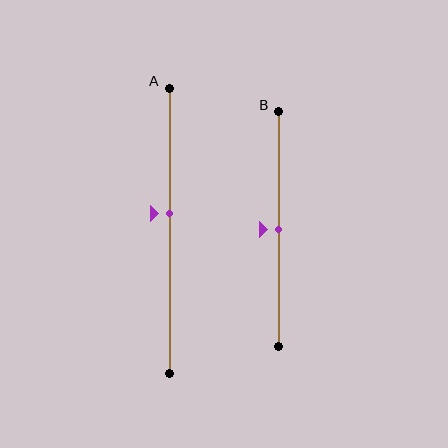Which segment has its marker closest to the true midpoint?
Segment B has its marker closest to the true midpoint.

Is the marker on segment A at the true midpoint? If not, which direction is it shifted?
No, the marker on segment A is shifted upward by about 6% of the segment length.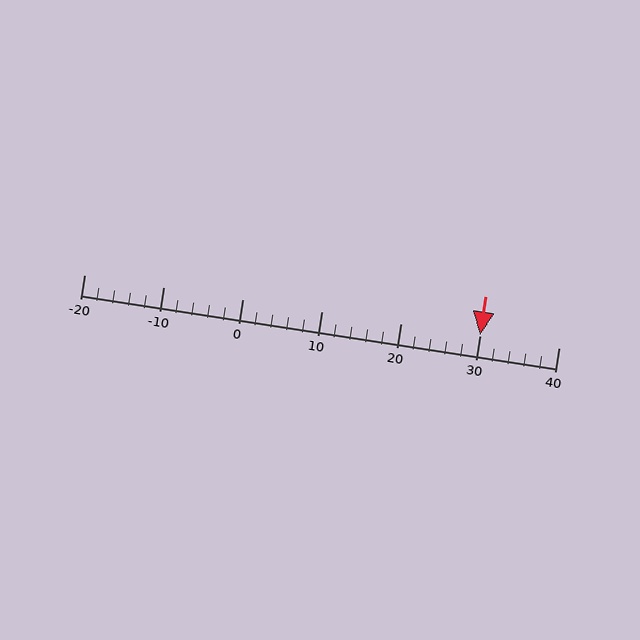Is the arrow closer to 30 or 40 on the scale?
The arrow is closer to 30.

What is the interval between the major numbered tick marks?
The major tick marks are spaced 10 units apart.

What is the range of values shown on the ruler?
The ruler shows values from -20 to 40.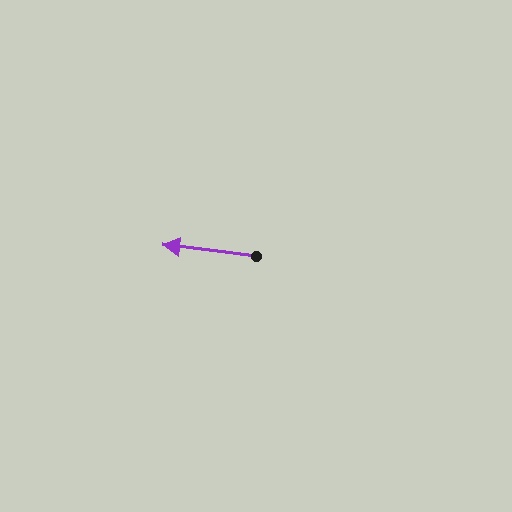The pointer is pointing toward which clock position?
Roughly 9 o'clock.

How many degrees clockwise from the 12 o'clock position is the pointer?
Approximately 277 degrees.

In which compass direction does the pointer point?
West.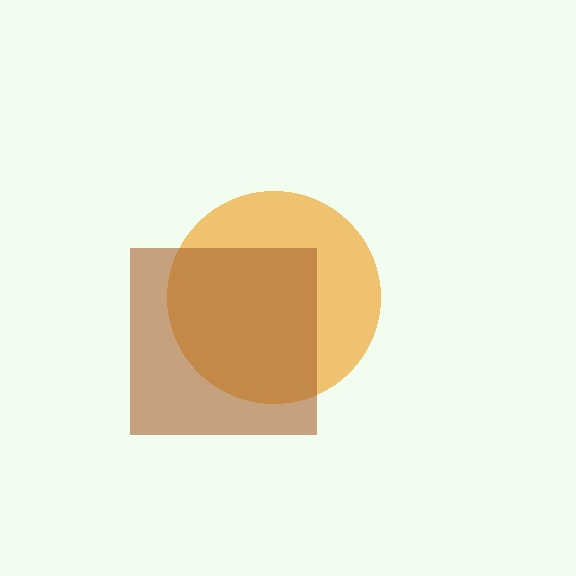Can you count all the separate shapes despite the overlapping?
Yes, there are 2 separate shapes.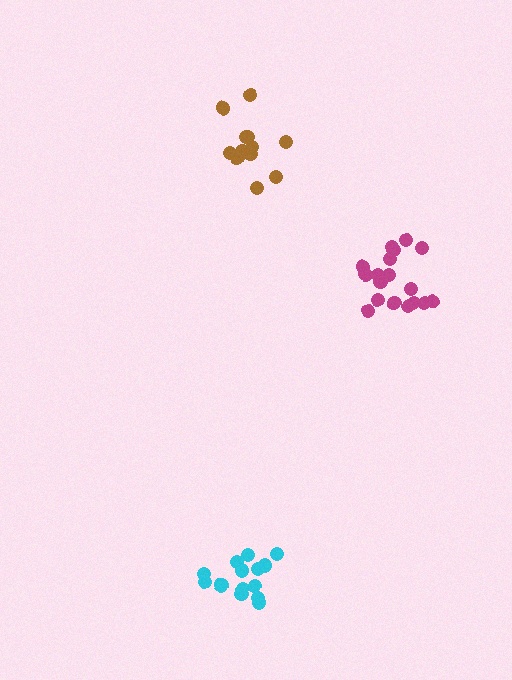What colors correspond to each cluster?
The clusters are colored: cyan, magenta, brown.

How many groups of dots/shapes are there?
There are 3 groups.